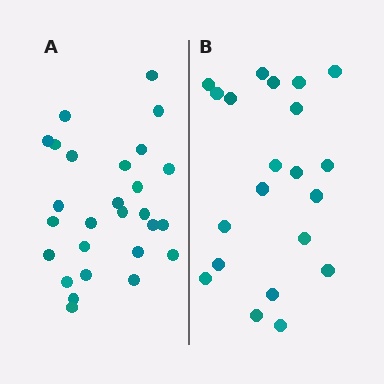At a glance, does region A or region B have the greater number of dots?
Region A (the left region) has more dots.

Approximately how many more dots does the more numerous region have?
Region A has about 6 more dots than region B.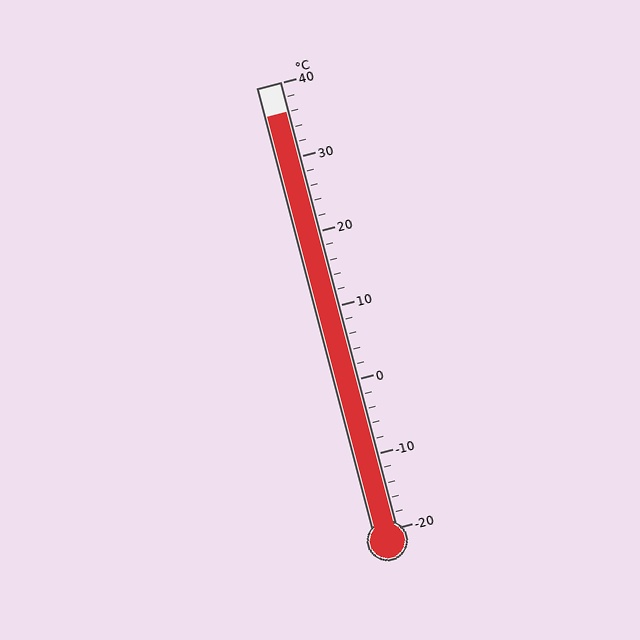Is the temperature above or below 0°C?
The temperature is above 0°C.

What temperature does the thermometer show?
The thermometer shows approximately 36°C.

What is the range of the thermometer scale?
The thermometer scale ranges from -20°C to 40°C.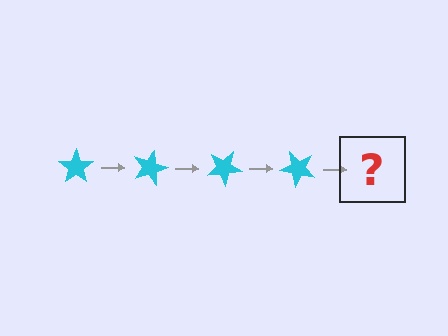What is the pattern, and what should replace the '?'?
The pattern is that the star rotates 15 degrees each step. The '?' should be a cyan star rotated 60 degrees.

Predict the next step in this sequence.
The next step is a cyan star rotated 60 degrees.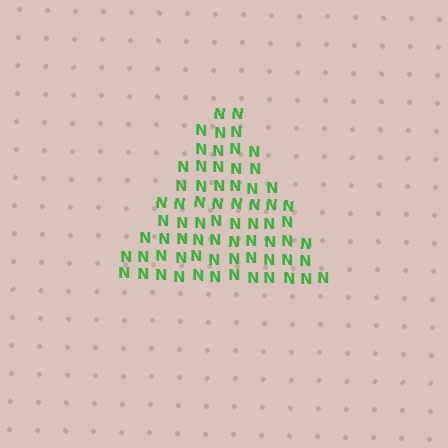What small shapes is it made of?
It is made of small letter N's.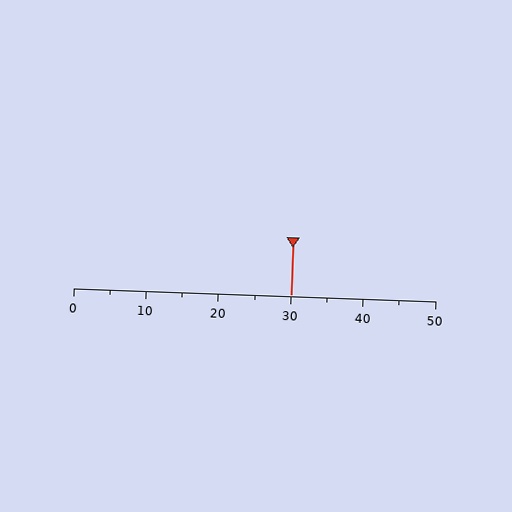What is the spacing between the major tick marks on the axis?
The major ticks are spaced 10 apart.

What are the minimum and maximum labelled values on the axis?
The axis runs from 0 to 50.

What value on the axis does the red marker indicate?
The marker indicates approximately 30.